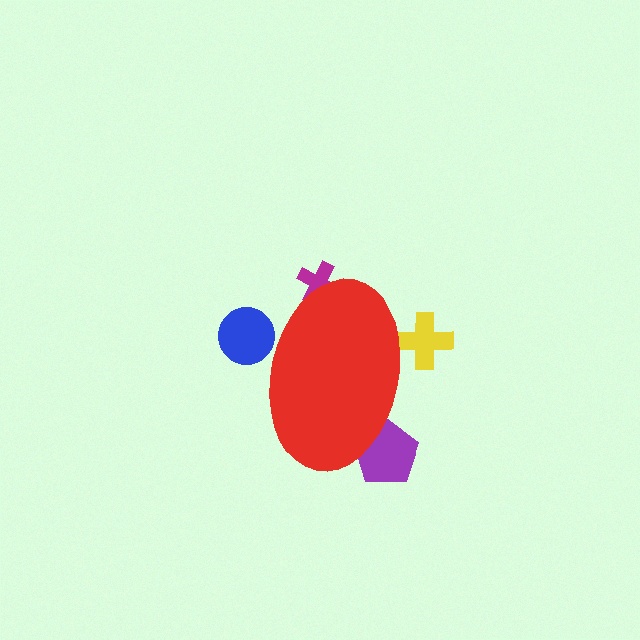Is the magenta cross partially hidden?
Yes, the magenta cross is partially hidden behind the red ellipse.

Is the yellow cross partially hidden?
Yes, the yellow cross is partially hidden behind the red ellipse.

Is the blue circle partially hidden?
Yes, the blue circle is partially hidden behind the red ellipse.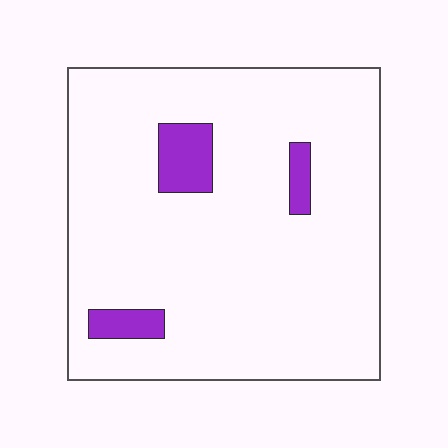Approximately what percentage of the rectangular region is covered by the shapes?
Approximately 10%.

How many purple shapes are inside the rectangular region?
3.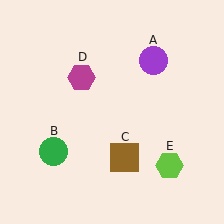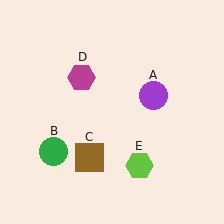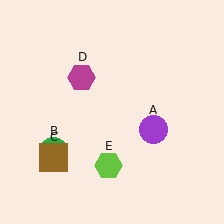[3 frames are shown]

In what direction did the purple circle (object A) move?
The purple circle (object A) moved down.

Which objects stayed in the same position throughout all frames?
Green circle (object B) and magenta hexagon (object D) remained stationary.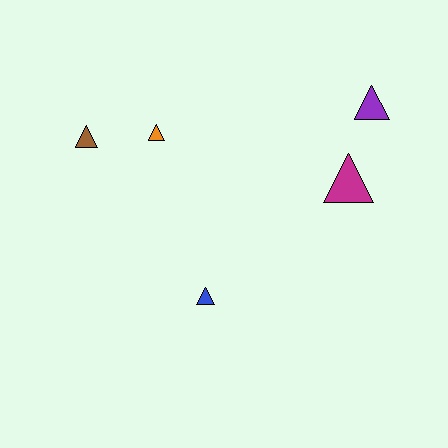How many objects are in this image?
There are 5 objects.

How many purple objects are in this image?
There is 1 purple object.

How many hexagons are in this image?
There are no hexagons.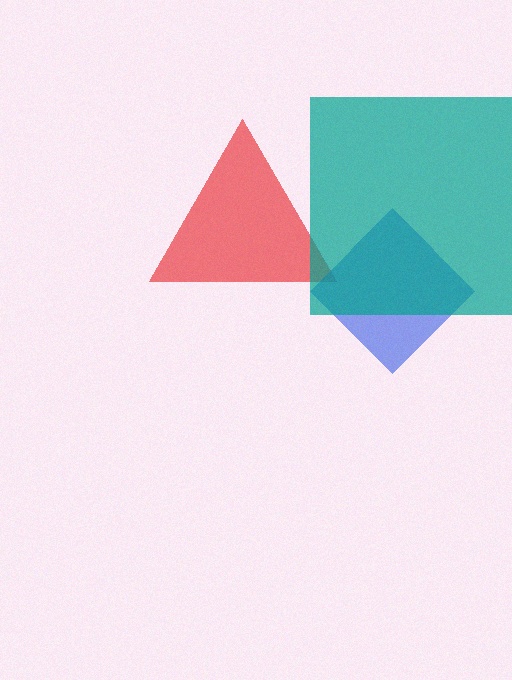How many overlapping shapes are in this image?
There are 3 overlapping shapes in the image.